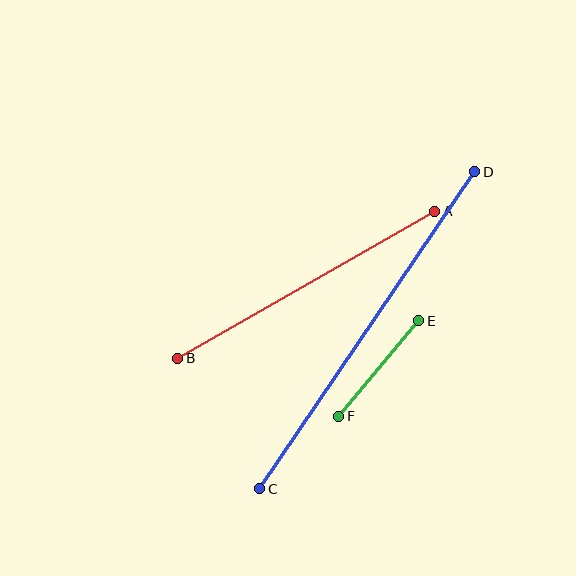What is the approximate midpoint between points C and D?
The midpoint is at approximately (367, 330) pixels.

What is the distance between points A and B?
The distance is approximately 296 pixels.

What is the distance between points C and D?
The distance is approximately 383 pixels.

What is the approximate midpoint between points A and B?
The midpoint is at approximately (306, 285) pixels.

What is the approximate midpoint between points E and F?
The midpoint is at approximately (379, 369) pixels.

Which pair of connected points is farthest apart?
Points C and D are farthest apart.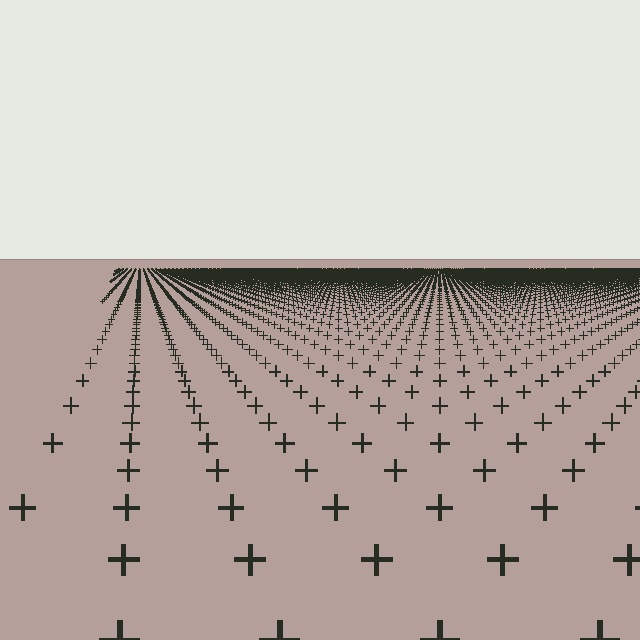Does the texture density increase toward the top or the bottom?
Density increases toward the top.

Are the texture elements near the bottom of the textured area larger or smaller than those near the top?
Larger. Near the bottom, elements are closer to the viewer and appear at a bigger on-screen size.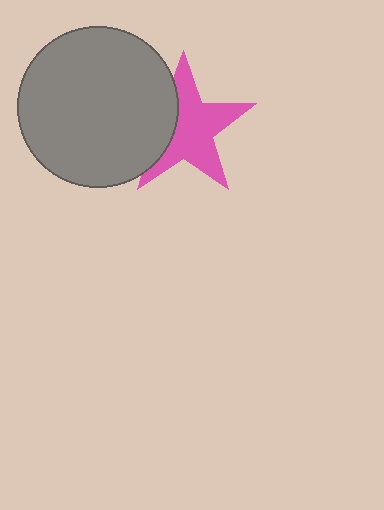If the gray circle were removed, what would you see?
You would see the complete pink star.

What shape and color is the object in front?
The object in front is a gray circle.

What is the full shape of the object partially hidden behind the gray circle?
The partially hidden object is a pink star.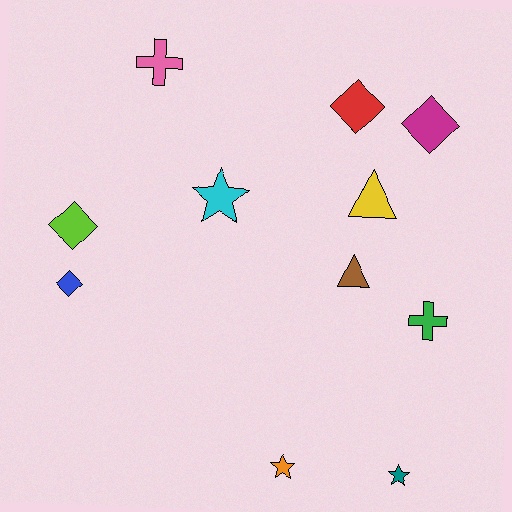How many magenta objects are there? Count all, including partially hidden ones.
There is 1 magenta object.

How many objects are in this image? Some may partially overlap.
There are 11 objects.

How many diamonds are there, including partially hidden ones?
There are 4 diamonds.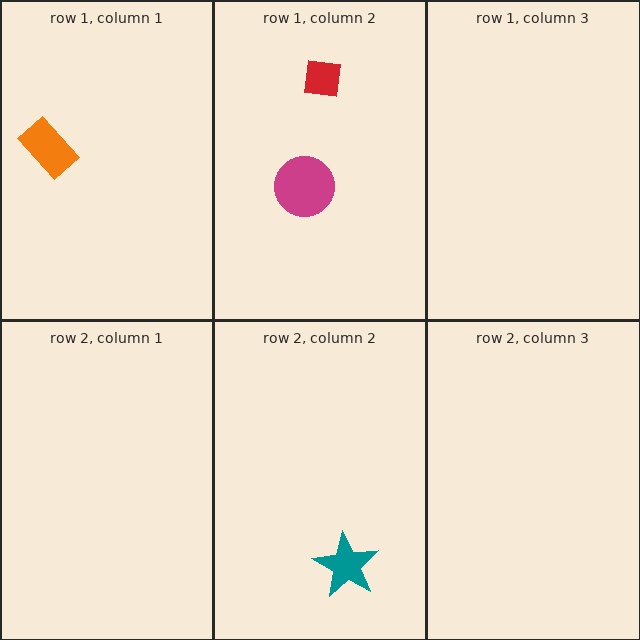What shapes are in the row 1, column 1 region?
The orange rectangle.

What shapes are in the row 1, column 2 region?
The red square, the magenta circle.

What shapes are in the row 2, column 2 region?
The teal star.